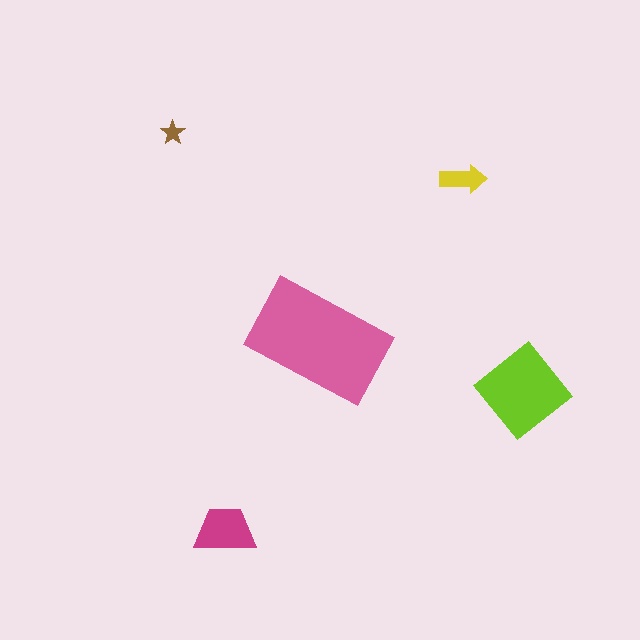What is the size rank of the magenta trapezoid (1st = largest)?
3rd.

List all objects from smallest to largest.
The brown star, the yellow arrow, the magenta trapezoid, the lime diamond, the pink rectangle.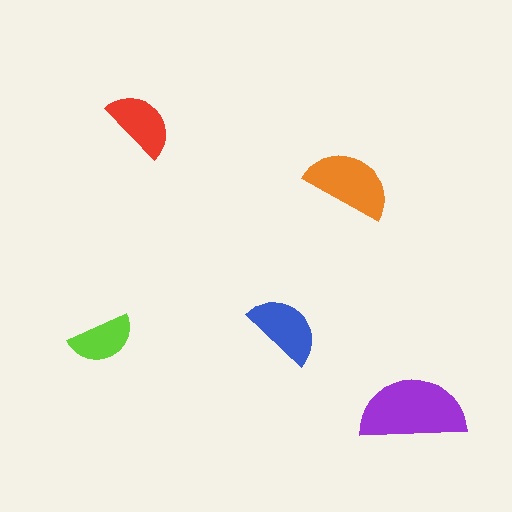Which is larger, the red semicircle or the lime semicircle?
The red one.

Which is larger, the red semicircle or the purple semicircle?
The purple one.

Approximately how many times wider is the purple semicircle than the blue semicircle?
About 1.5 times wider.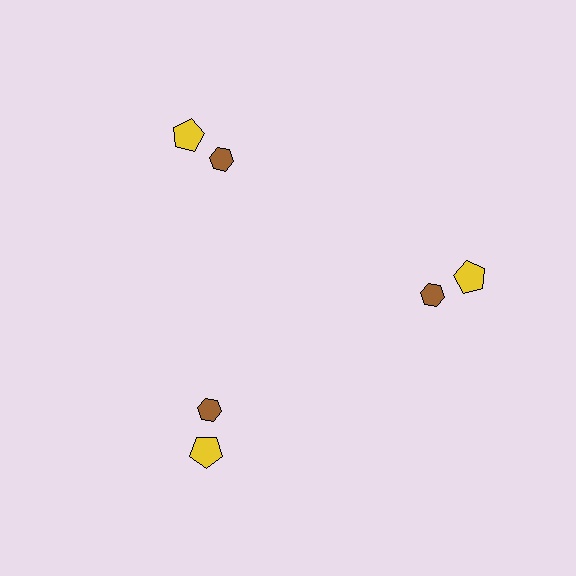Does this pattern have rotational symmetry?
Yes, this pattern has 3-fold rotational symmetry. It looks the same after rotating 120 degrees around the center.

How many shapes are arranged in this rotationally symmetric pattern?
There are 6 shapes, arranged in 3 groups of 2.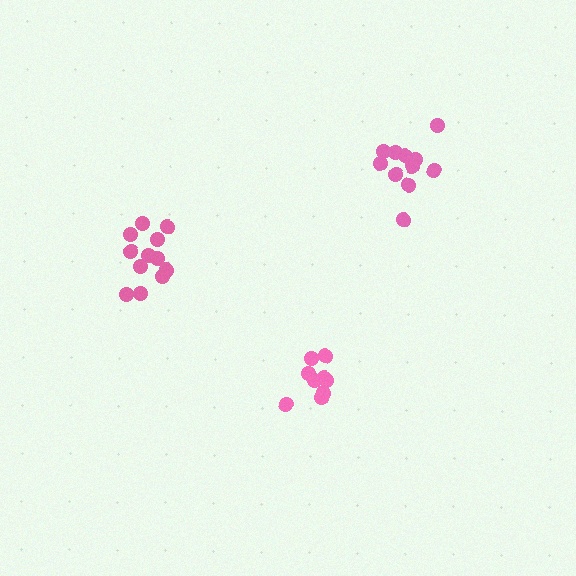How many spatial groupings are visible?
There are 3 spatial groupings.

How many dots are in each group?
Group 1: 11 dots, Group 2: 12 dots, Group 3: 9 dots (32 total).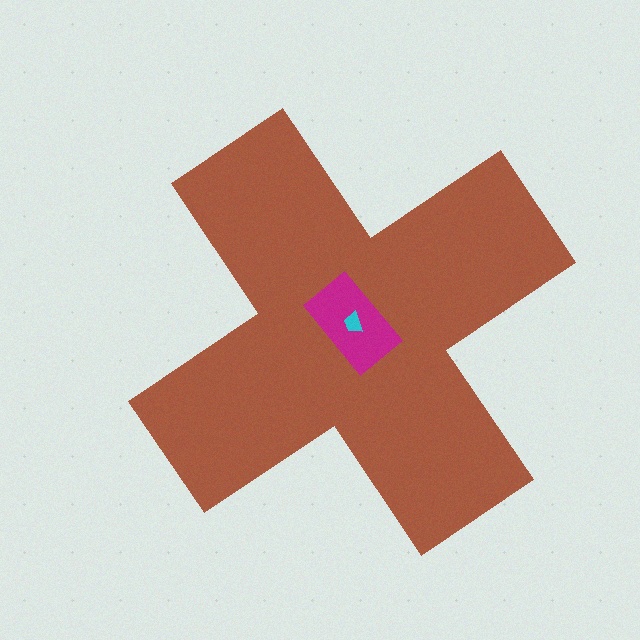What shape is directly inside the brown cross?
The magenta rectangle.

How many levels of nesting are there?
3.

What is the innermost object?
The cyan trapezoid.